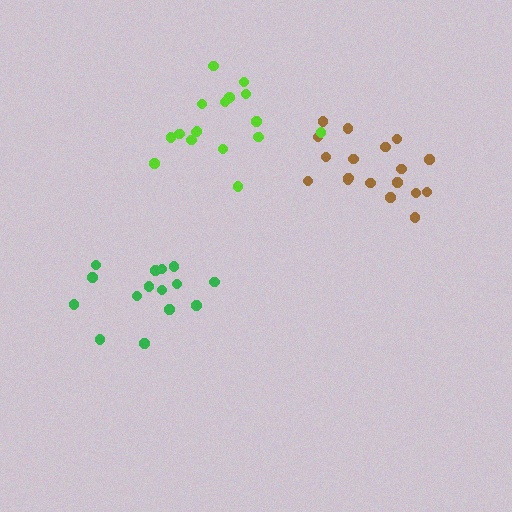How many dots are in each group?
Group 1: 18 dots, Group 2: 15 dots, Group 3: 17 dots (50 total).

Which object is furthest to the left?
The green cluster is leftmost.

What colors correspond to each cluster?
The clusters are colored: brown, green, lime.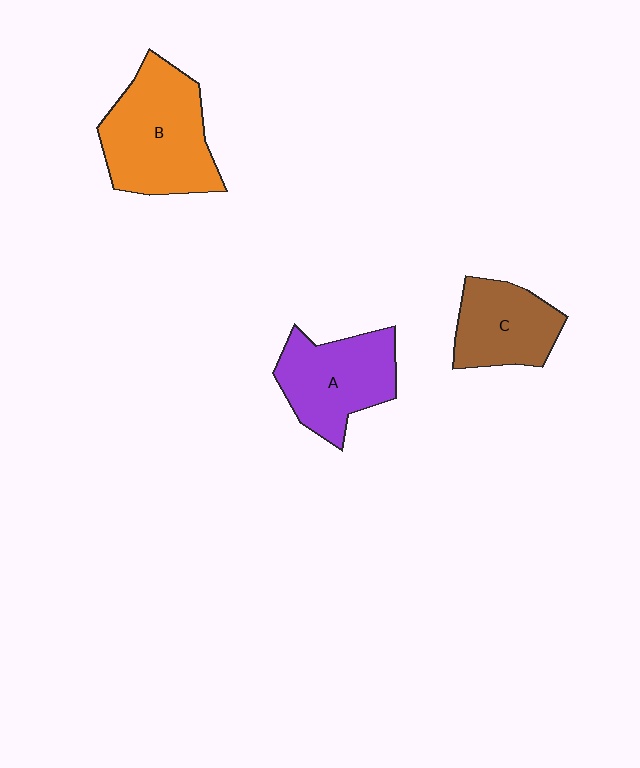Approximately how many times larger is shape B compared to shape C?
Approximately 1.5 times.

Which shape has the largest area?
Shape B (orange).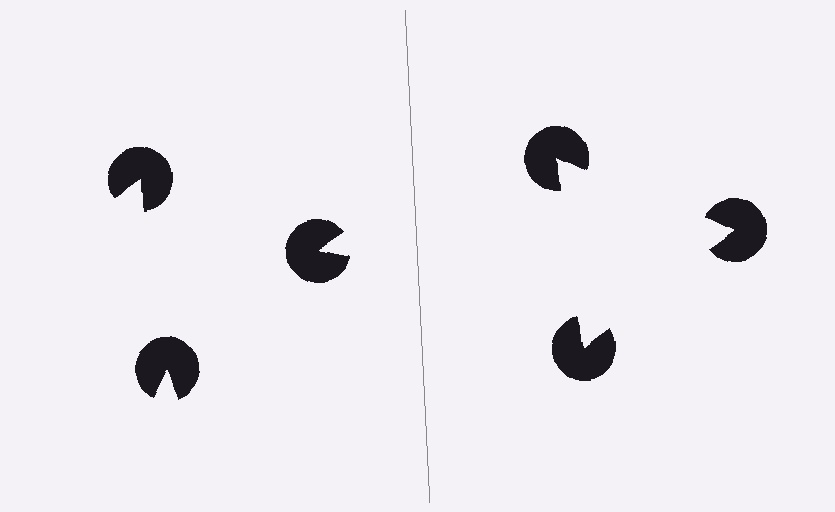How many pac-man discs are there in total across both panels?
6 — 3 on each side.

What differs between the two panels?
The pac-man discs are positioned identically on both sides; only the wedge orientations differ. On the right they align to a triangle; on the left they are misaligned.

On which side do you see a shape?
An illusory triangle appears on the right side. On the left side the wedge cuts are rotated, so no coherent shape forms.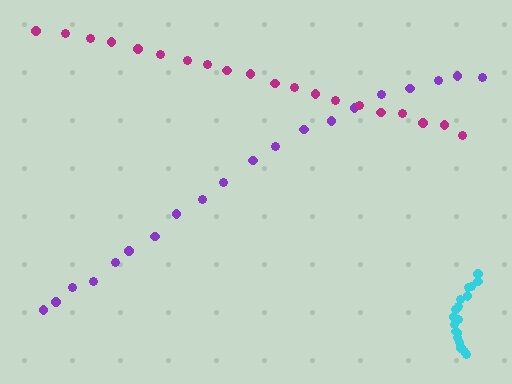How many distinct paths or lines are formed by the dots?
There are 3 distinct paths.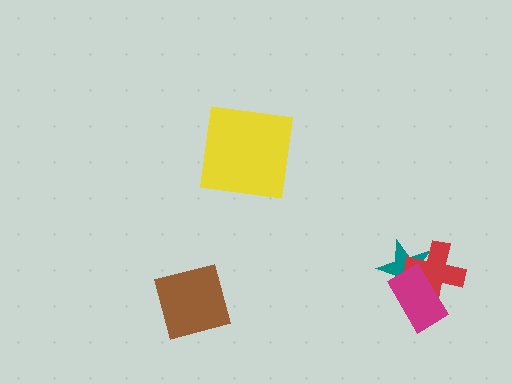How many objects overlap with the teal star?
2 objects overlap with the teal star.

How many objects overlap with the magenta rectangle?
2 objects overlap with the magenta rectangle.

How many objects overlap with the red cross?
2 objects overlap with the red cross.